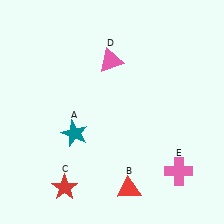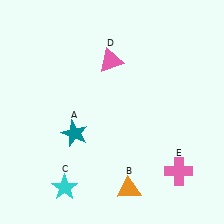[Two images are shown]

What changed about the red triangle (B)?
In Image 1, B is red. In Image 2, it changed to orange.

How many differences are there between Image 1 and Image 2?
There are 2 differences between the two images.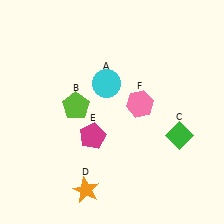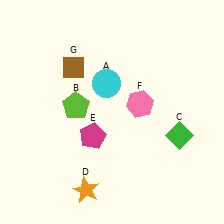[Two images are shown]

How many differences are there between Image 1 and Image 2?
There is 1 difference between the two images.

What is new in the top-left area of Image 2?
A brown diamond (G) was added in the top-left area of Image 2.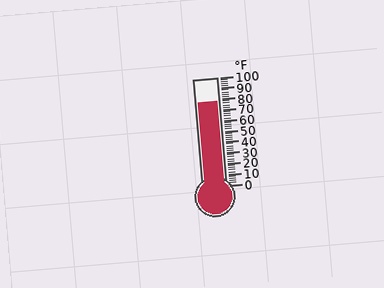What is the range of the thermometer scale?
The thermometer scale ranges from 0°F to 100°F.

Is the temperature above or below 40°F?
The temperature is above 40°F.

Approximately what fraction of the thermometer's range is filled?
The thermometer is filled to approximately 80% of its range.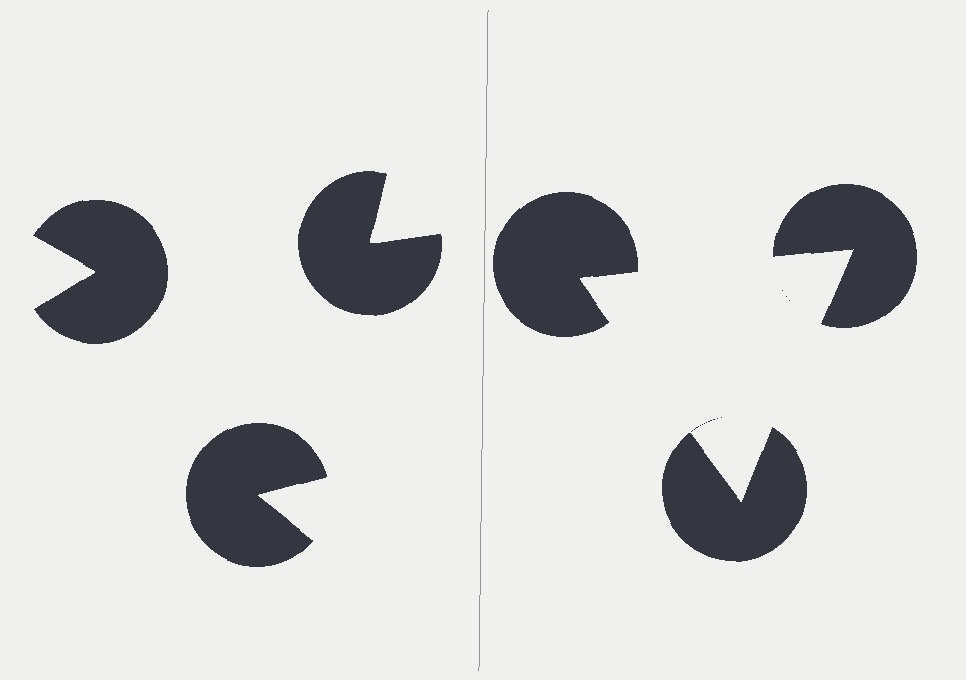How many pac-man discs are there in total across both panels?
6 — 3 on each side.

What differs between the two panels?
The pac-man discs are positioned identically on both sides; only the wedge orientations differ. On the right they align to a triangle; on the left they are misaligned.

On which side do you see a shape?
An illusory triangle appears on the right side. On the left side the wedge cuts are rotated, so no coherent shape forms.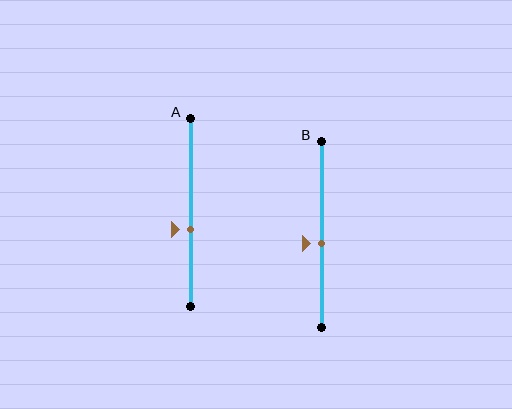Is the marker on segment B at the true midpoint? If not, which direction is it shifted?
No, the marker on segment B is shifted downward by about 5% of the segment length.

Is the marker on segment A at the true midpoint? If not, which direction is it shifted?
No, the marker on segment A is shifted downward by about 9% of the segment length.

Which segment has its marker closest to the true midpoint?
Segment B has its marker closest to the true midpoint.